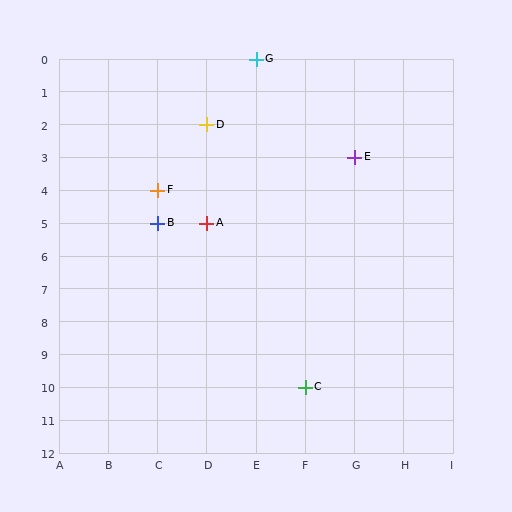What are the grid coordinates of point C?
Point C is at grid coordinates (F, 10).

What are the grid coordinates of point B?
Point B is at grid coordinates (C, 5).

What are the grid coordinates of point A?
Point A is at grid coordinates (D, 5).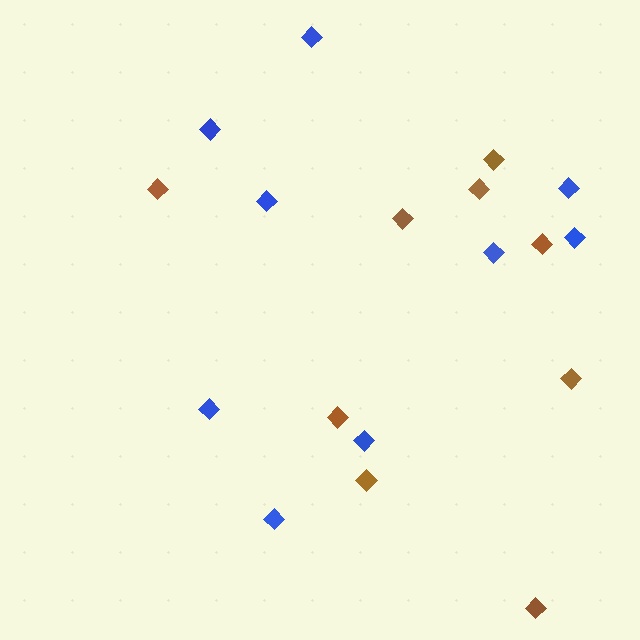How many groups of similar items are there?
There are 2 groups: one group of brown diamonds (9) and one group of blue diamonds (9).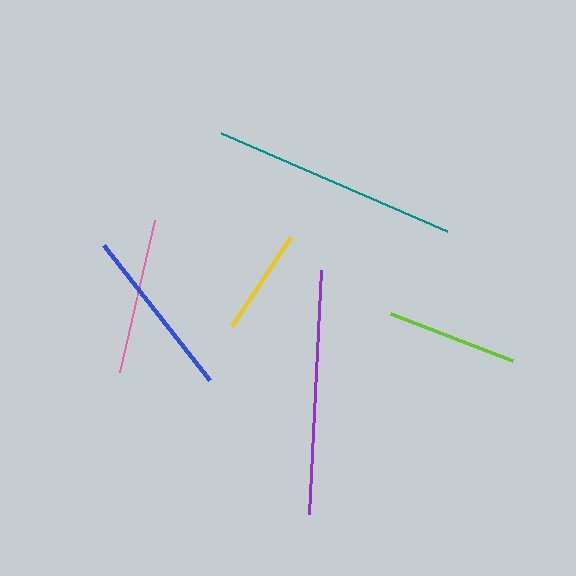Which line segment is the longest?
The teal line is the longest at approximately 246 pixels.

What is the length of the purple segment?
The purple segment is approximately 244 pixels long.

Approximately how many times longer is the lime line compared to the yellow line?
The lime line is approximately 1.2 times the length of the yellow line.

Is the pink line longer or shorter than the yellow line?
The pink line is longer than the yellow line.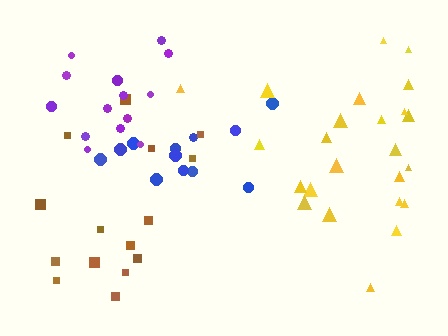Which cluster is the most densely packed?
Yellow.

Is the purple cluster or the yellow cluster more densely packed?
Yellow.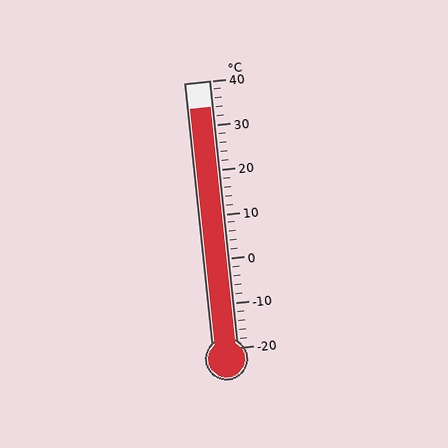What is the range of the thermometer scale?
The thermometer scale ranges from -20°C to 40°C.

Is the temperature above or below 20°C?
The temperature is above 20°C.